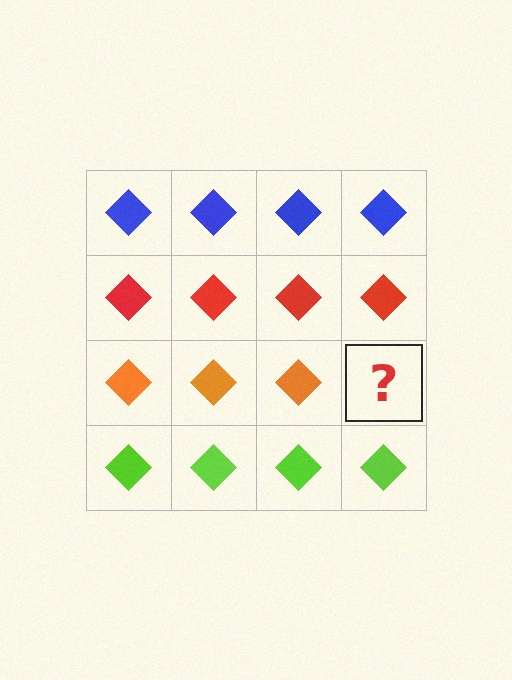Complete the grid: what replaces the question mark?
The question mark should be replaced with an orange diamond.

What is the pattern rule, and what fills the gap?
The rule is that each row has a consistent color. The gap should be filled with an orange diamond.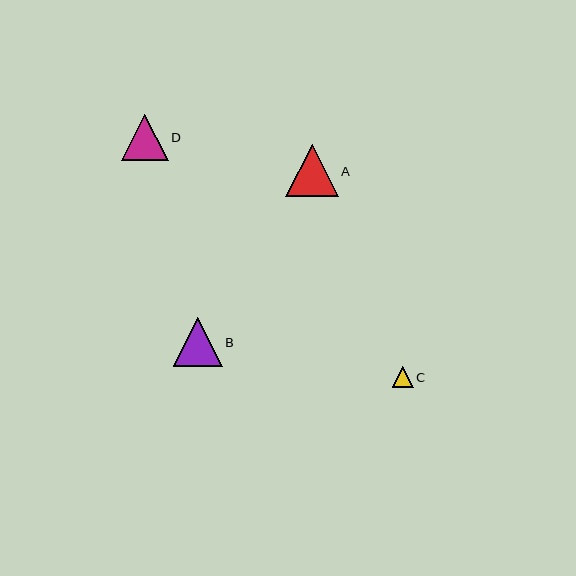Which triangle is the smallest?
Triangle C is the smallest with a size of approximately 21 pixels.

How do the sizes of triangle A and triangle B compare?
Triangle A and triangle B are approximately the same size.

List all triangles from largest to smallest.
From largest to smallest: A, B, D, C.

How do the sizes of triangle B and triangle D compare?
Triangle B and triangle D are approximately the same size.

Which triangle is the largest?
Triangle A is the largest with a size of approximately 53 pixels.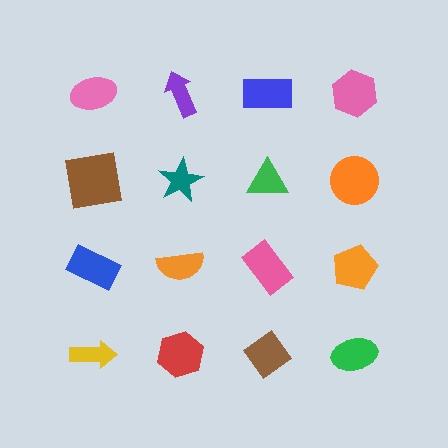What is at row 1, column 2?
A purple arrow.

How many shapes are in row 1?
4 shapes.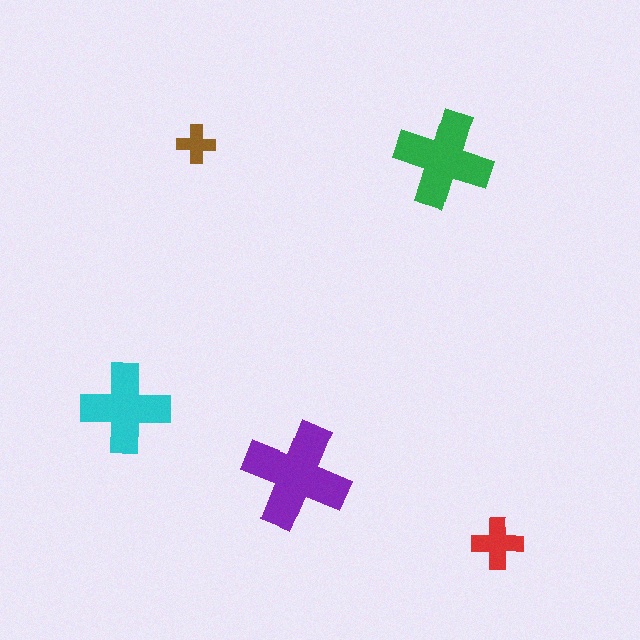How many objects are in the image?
There are 5 objects in the image.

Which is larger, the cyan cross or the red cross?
The cyan one.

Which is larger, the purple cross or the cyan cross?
The purple one.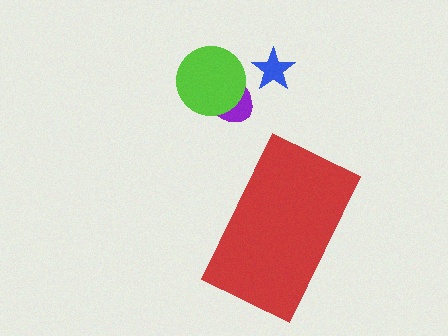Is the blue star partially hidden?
No, the blue star is fully visible.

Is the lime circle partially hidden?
No, the lime circle is fully visible.